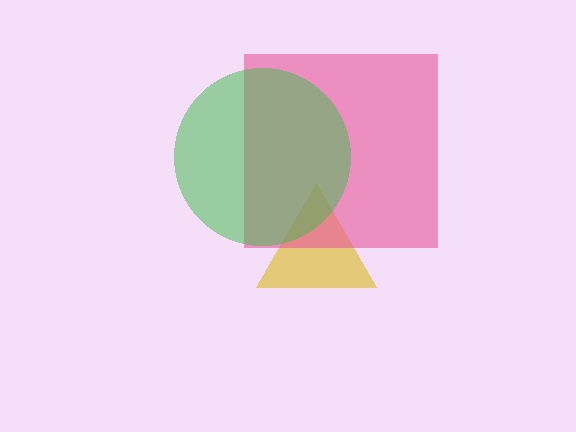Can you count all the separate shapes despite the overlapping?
Yes, there are 3 separate shapes.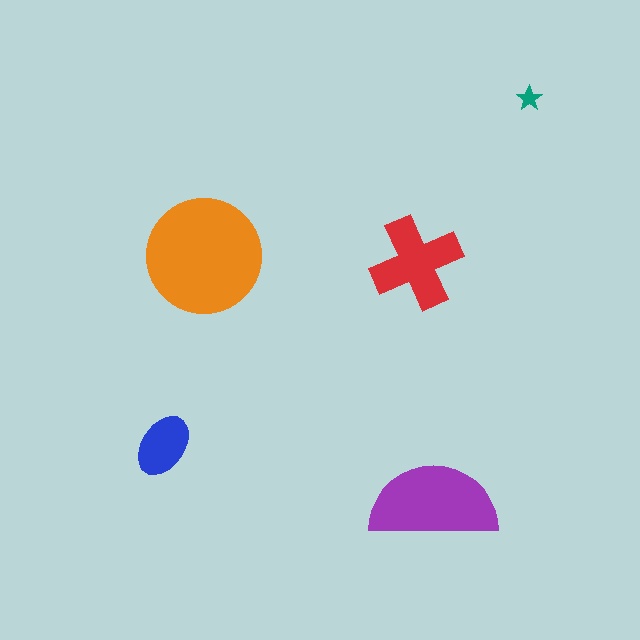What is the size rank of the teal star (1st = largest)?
5th.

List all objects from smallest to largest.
The teal star, the blue ellipse, the red cross, the purple semicircle, the orange circle.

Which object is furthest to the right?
The teal star is rightmost.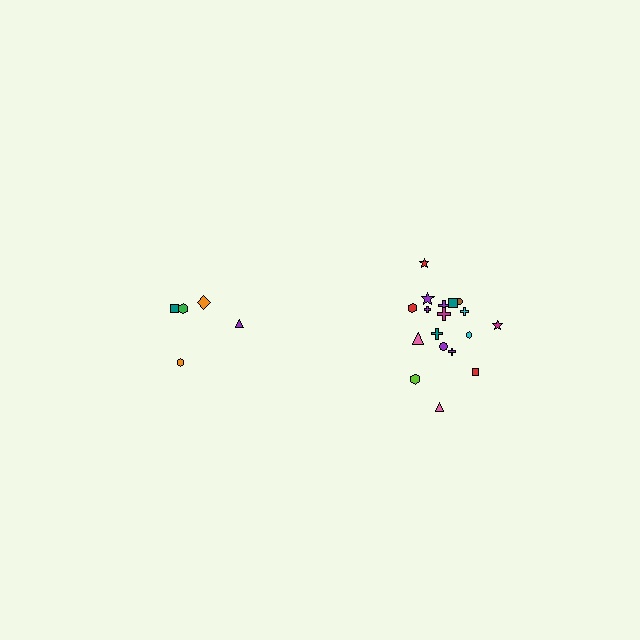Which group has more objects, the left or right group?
The right group.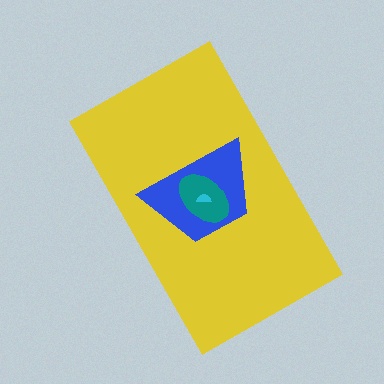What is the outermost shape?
The yellow rectangle.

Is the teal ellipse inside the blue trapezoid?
Yes.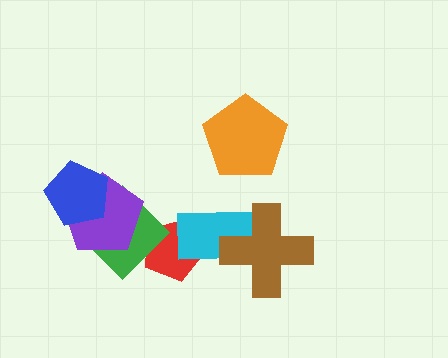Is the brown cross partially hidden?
No, no other shape covers it.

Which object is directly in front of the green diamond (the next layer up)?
The purple pentagon is directly in front of the green diamond.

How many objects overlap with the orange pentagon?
0 objects overlap with the orange pentagon.